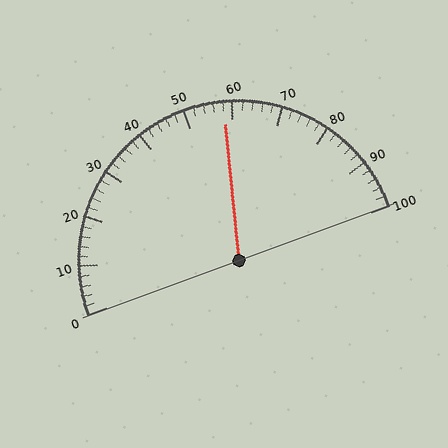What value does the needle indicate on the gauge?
The needle indicates approximately 58.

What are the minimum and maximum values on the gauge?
The gauge ranges from 0 to 100.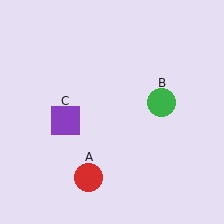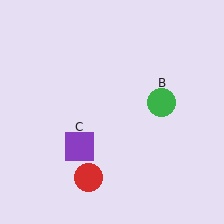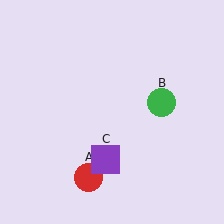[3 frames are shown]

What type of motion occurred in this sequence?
The purple square (object C) rotated counterclockwise around the center of the scene.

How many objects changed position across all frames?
1 object changed position: purple square (object C).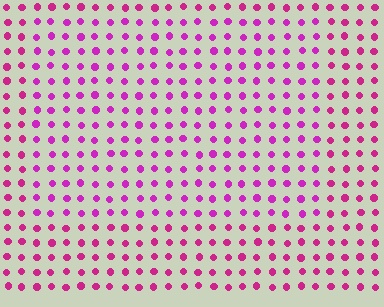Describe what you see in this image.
The image is filled with small magenta elements in a uniform arrangement. A rectangle-shaped region is visible where the elements are tinted to a slightly different hue, forming a subtle color boundary.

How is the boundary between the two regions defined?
The boundary is defined purely by a slight shift in hue (about 19 degrees). Spacing, size, and orientation are identical on both sides.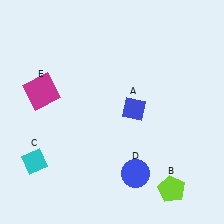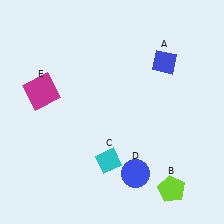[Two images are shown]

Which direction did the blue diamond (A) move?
The blue diamond (A) moved up.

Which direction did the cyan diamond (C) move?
The cyan diamond (C) moved right.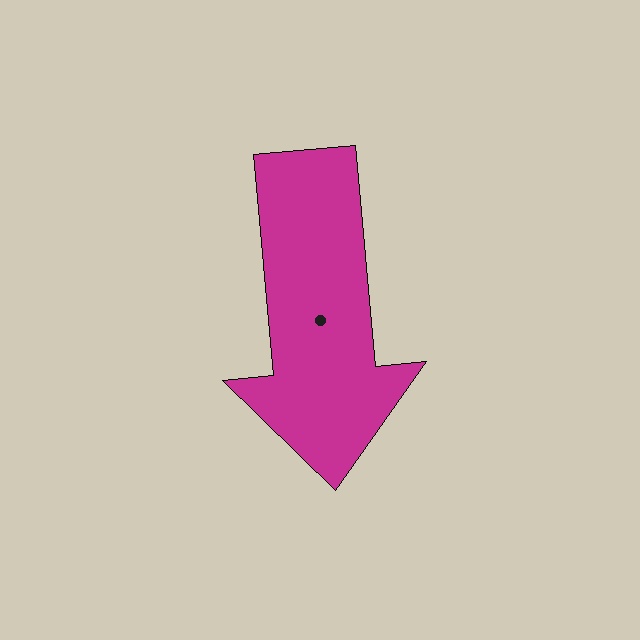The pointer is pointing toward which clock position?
Roughly 6 o'clock.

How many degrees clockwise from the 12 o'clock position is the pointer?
Approximately 175 degrees.